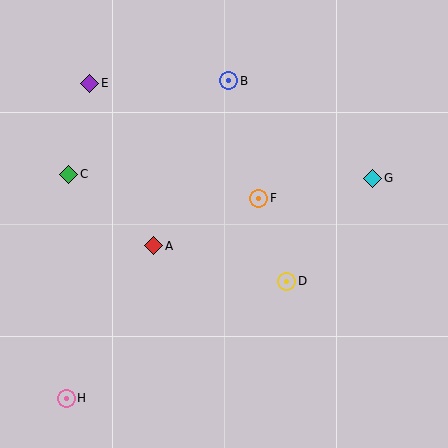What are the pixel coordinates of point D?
Point D is at (287, 281).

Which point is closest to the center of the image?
Point F at (259, 198) is closest to the center.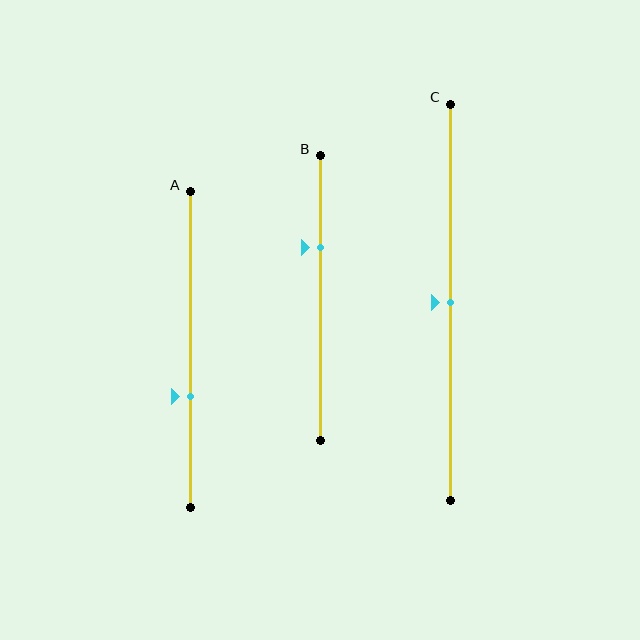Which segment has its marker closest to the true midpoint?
Segment C has its marker closest to the true midpoint.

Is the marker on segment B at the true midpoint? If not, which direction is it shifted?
No, the marker on segment B is shifted upward by about 18% of the segment length.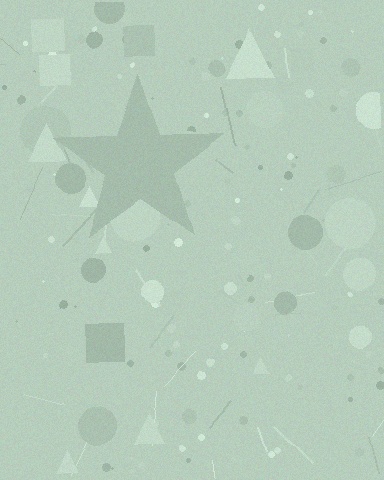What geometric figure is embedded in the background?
A star is embedded in the background.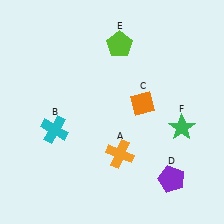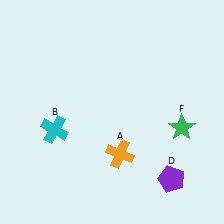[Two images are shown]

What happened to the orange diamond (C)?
The orange diamond (C) was removed in Image 2. It was in the top-right area of Image 1.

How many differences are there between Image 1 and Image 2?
There are 2 differences between the two images.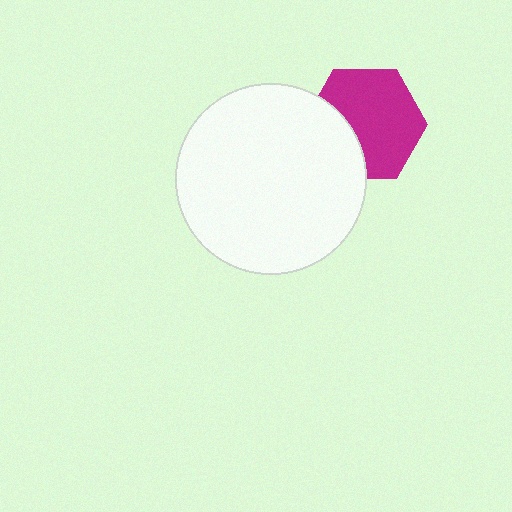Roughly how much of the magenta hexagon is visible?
Most of it is visible (roughly 70%).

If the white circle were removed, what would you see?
You would see the complete magenta hexagon.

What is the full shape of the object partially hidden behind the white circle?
The partially hidden object is a magenta hexagon.